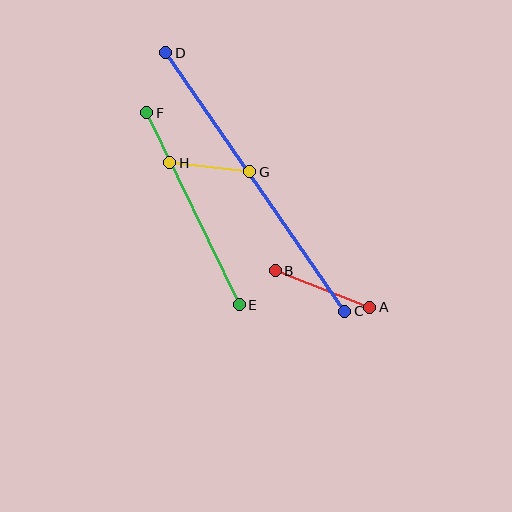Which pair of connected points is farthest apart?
Points C and D are farthest apart.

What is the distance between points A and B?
The distance is approximately 101 pixels.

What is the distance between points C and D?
The distance is approximately 314 pixels.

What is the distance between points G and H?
The distance is approximately 81 pixels.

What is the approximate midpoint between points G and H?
The midpoint is at approximately (210, 167) pixels.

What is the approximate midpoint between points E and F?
The midpoint is at approximately (193, 209) pixels.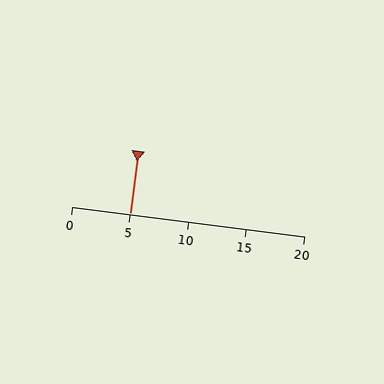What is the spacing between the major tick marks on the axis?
The major ticks are spaced 5 apart.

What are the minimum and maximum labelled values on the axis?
The axis runs from 0 to 20.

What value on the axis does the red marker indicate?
The marker indicates approximately 5.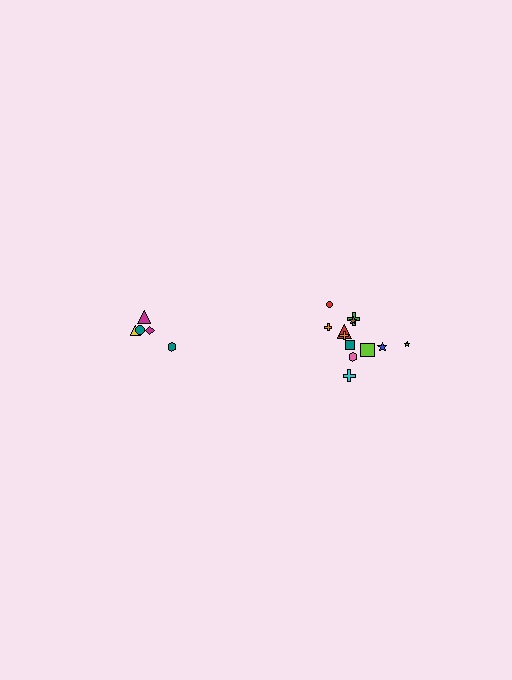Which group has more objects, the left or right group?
The right group.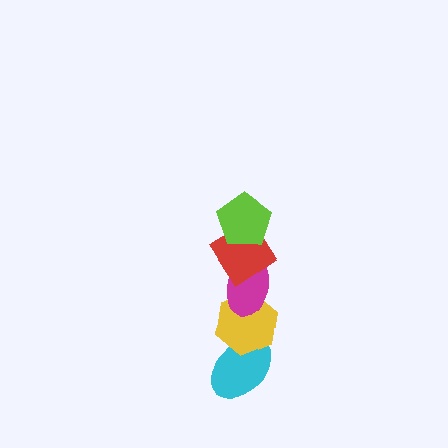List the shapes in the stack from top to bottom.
From top to bottom: the lime pentagon, the red diamond, the magenta ellipse, the yellow hexagon, the cyan ellipse.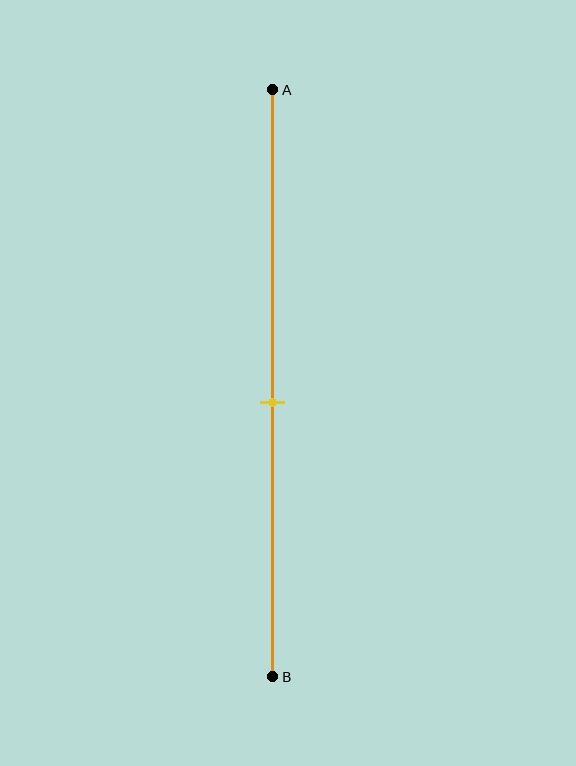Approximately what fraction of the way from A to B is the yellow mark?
The yellow mark is approximately 55% of the way from A to B.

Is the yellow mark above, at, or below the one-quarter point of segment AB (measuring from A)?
The yellow mark is below the one-quarter point of segment AB.